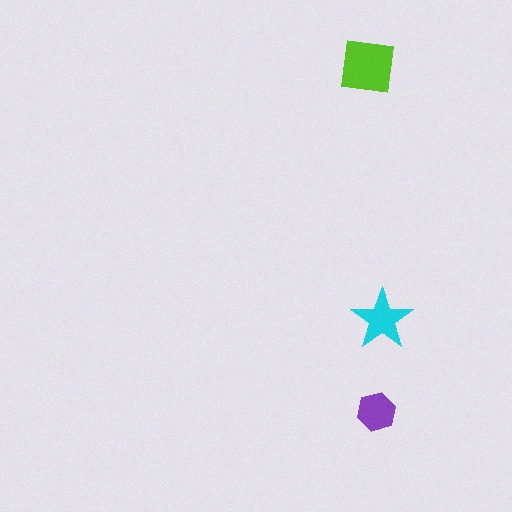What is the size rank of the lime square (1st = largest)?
1st.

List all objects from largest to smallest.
The lime square, the cyan star, the purple hexagon.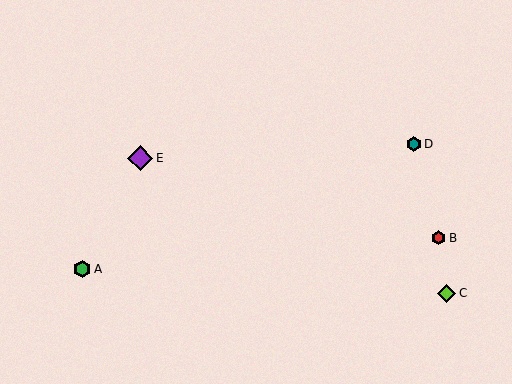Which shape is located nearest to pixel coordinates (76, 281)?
The green hexagon (labeled A) at (82, 269) is nearest to that location.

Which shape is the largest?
The purple diamond (labeled E) is the largest.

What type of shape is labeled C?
Shape C is a lime diamond.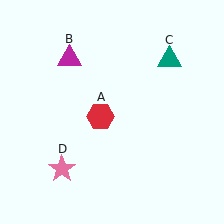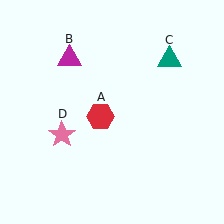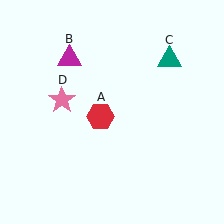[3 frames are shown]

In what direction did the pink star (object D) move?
The pink star (object D) moved up.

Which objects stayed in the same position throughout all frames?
Red hexagon (object A) and magenta triangle (object B) and teal triangle (object C) remained stationary.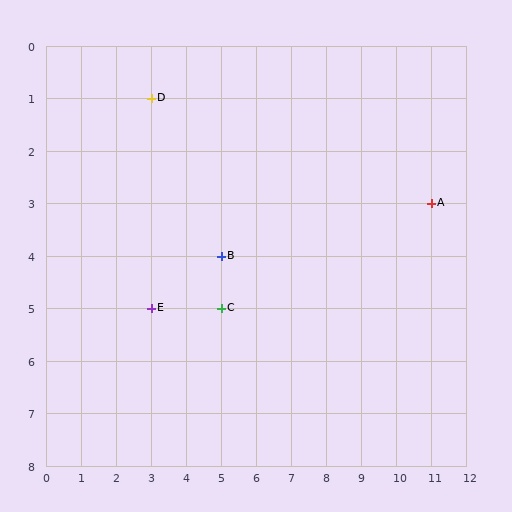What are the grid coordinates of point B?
Point B is at grid coordinates (5, 4).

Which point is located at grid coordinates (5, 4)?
Point B is at (5, 4).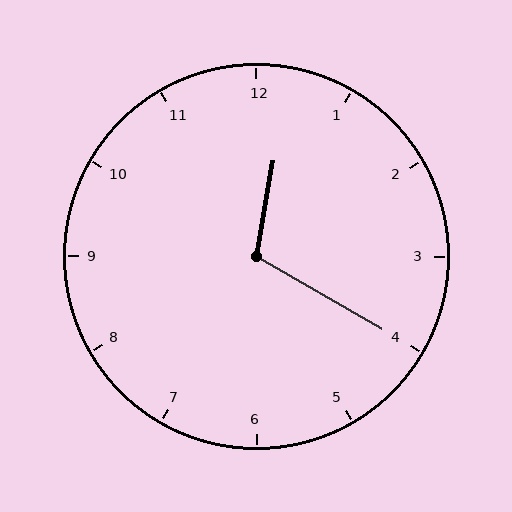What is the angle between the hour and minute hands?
Approximately 110 degrees.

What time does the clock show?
12:20.